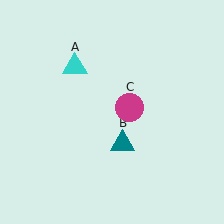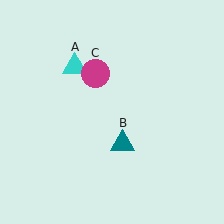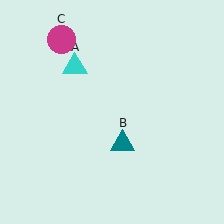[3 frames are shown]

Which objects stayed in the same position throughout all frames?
Cyan triangle (object A) and teal triangle (object B) remained stationary.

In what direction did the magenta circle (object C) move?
The magenta circle (object C) moved up and to the left.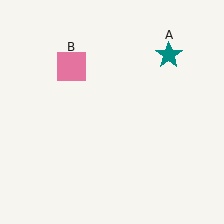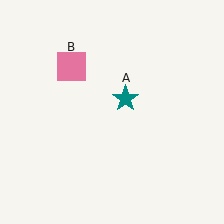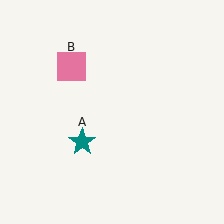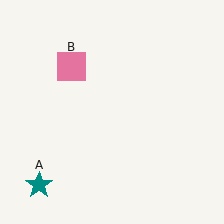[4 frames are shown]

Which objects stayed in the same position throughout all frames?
Pink square (object B) remained stationary.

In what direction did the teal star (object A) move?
The teal star (object A) moved down and to the left.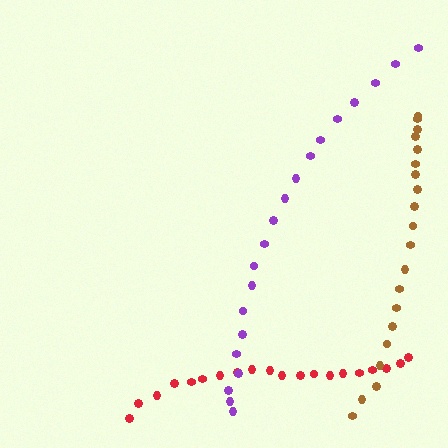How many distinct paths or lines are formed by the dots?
There are 3 distinct paths.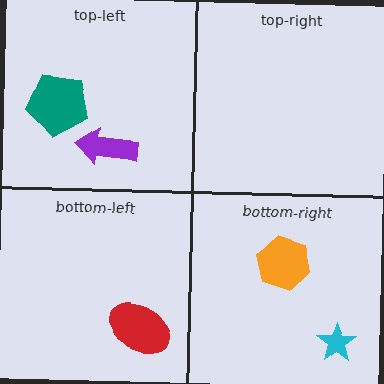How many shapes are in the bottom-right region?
2.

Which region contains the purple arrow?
The top-left region.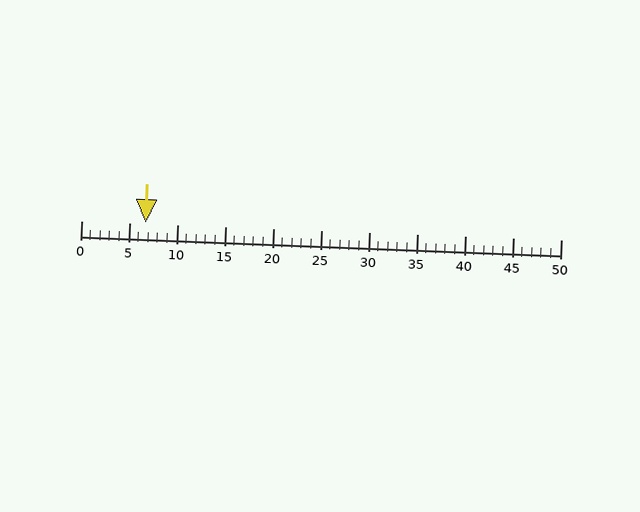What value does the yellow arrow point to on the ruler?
The yellow arrow points to approximately 7.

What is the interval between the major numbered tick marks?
The major tick marks are spaced 5 units apart.